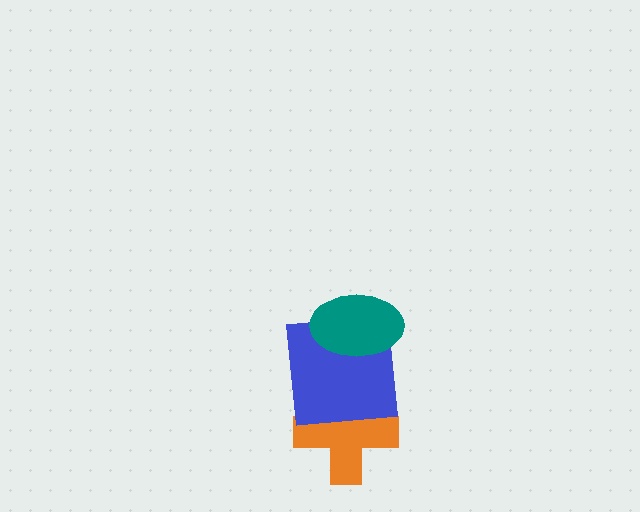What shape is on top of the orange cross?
The blue square is on top of the orange cross.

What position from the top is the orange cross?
The orange cross is 3rd from the top.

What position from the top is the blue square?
The blue square is 2nd from the top.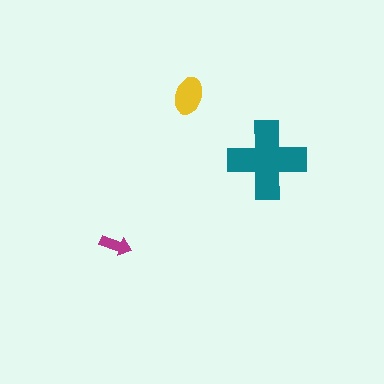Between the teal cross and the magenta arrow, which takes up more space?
The teal cross.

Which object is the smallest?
The magenta arrow.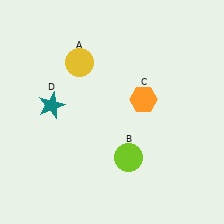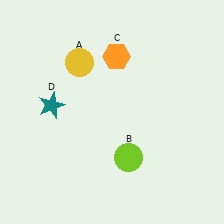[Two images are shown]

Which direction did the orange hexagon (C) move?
The orange hexagon (C) moved up.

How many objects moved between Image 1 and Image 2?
1 object moved between the two images.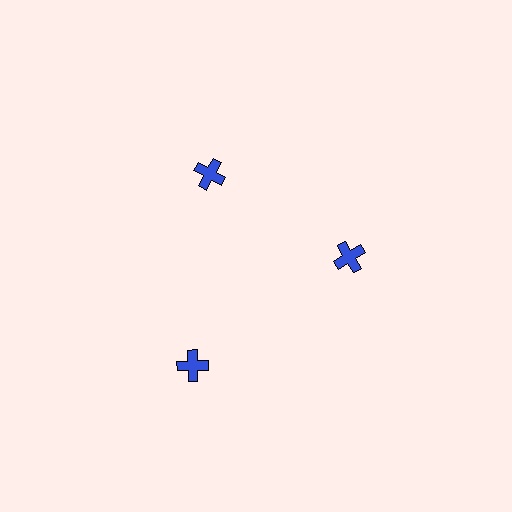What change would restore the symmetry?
The symmetry would be restored by moving it inward, back onto the ring so that all 3 crosses sit at equal angles and equal distance from the center.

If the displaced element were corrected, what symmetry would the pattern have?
It would have 3-fold rotational symmetry — the pattern would map onto itself every 120 degrees.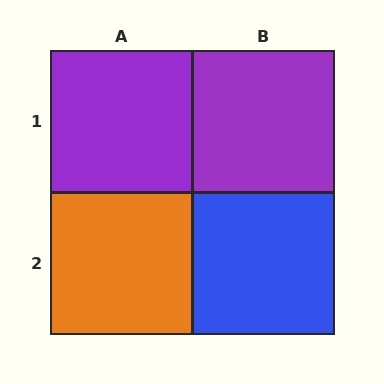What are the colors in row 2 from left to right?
Orange, blue.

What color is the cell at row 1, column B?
Purple.